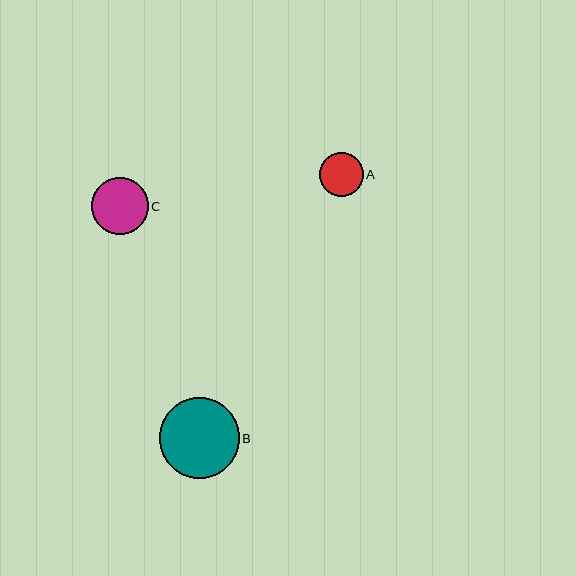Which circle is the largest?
Circle B is the largest with a size of approximately 80 pixels.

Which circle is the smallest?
Circle A is the smallest with a size of approximately 44 pixels.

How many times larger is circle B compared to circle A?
Circle B is approximately 1.8 times the size of circle A.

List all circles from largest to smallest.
From largest to smallest: B, C, A.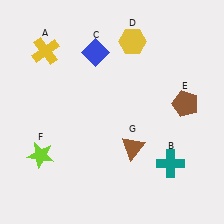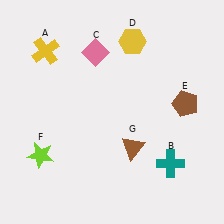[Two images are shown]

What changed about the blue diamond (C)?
In Image 1, C is blue. In Image 2, it changed to pink.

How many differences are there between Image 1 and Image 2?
There is 1 difference between the two images.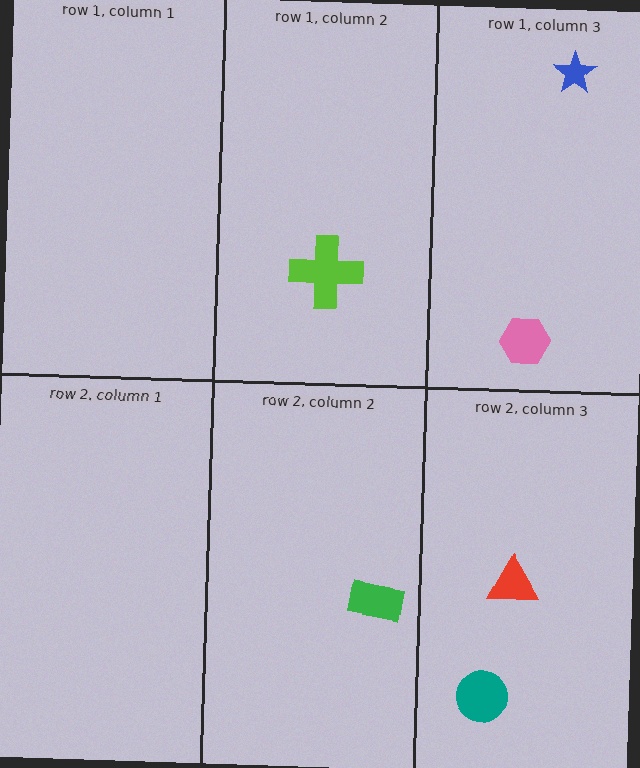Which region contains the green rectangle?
The row 2, column 2 region.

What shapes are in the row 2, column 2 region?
The green rectangle.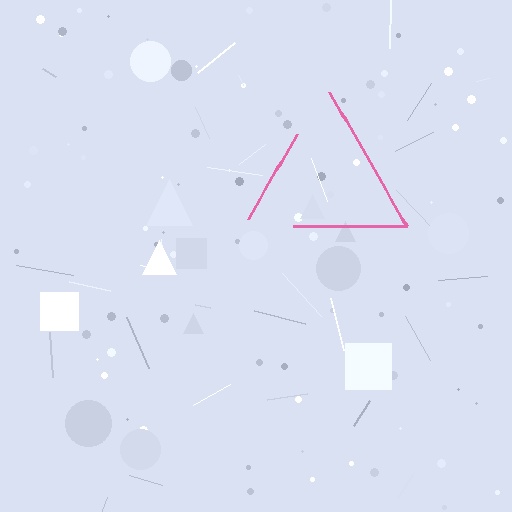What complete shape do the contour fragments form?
The contour fragments form a triangle.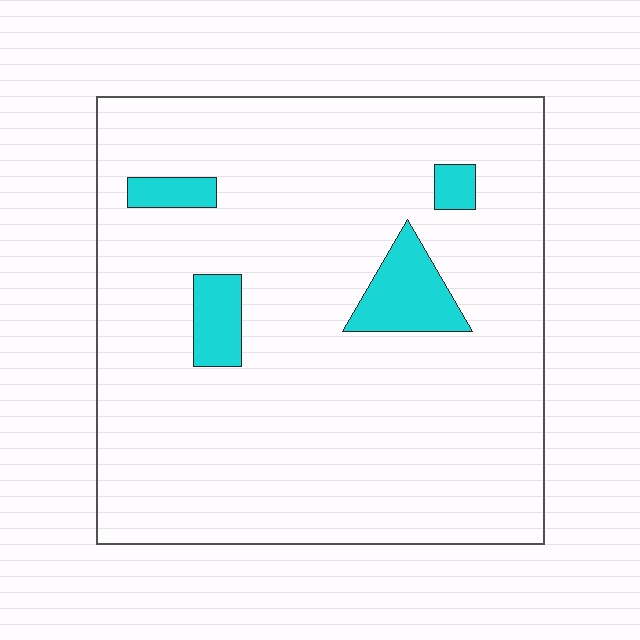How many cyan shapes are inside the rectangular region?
4.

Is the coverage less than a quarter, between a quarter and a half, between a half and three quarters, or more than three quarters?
Less than a quarter.